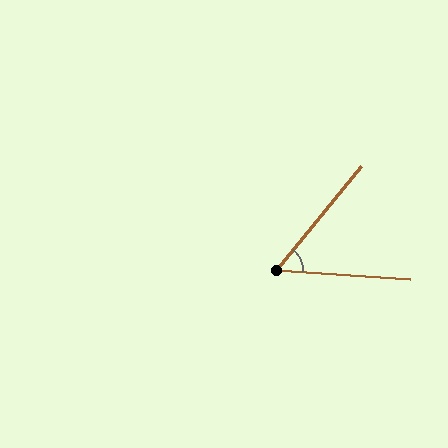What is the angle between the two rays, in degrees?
Approximately 55 degrees.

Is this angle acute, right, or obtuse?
It is acute.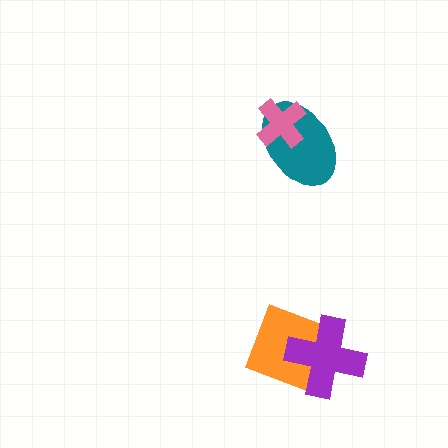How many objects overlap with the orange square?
1 object overlaps with the orange square.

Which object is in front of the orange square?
The purple cross is in front of the orange square.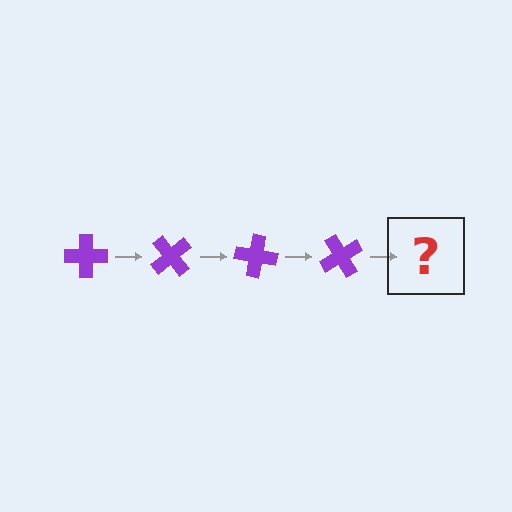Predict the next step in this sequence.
The next step is a purple cross rotated 200 degrees.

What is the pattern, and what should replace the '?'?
The pattern is that the cross rotates 50 degrees each step. The '?' should be a purple cross rotated 200 degrees.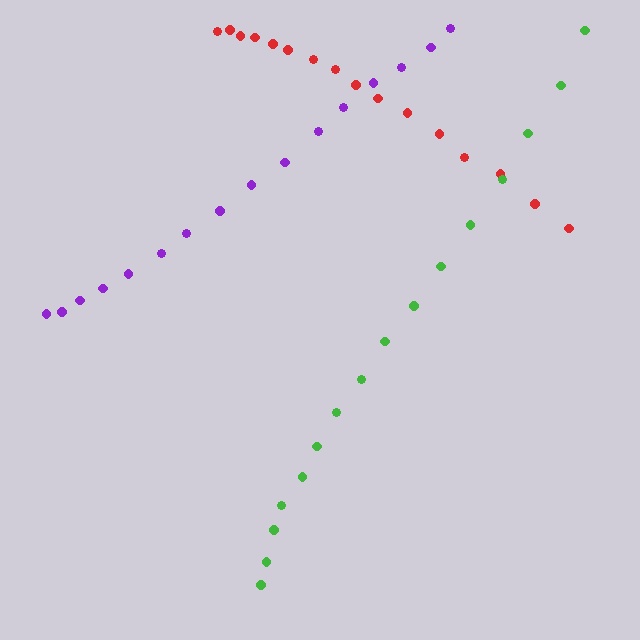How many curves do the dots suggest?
There are 3 distinct paths.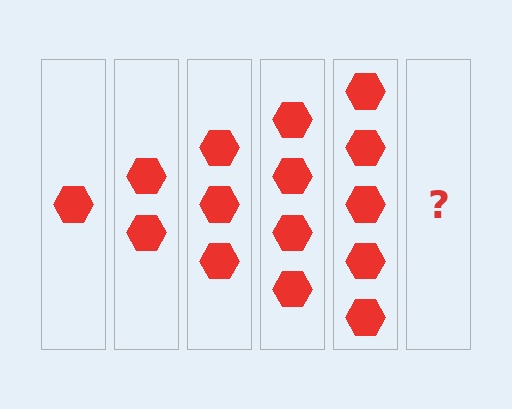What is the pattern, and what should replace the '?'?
The pattern is that each step adds one more hexagon. The '?' should be 6 hexagons.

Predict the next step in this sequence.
The next step is 6 hexagons.